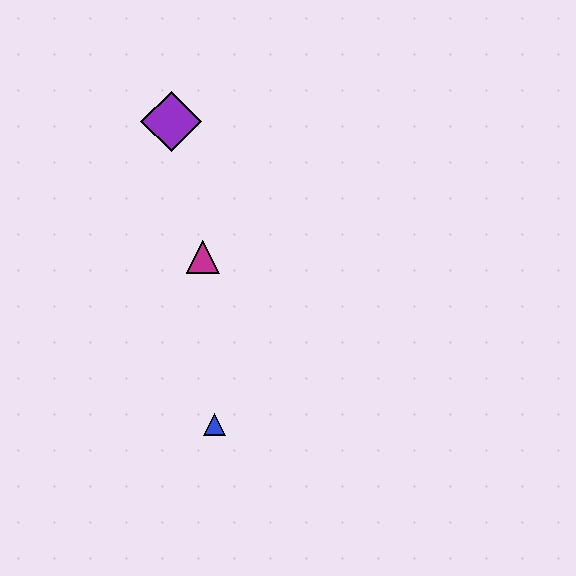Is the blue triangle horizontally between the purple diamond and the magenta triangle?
No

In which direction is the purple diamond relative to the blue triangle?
The purple diamond is above the blue triangle.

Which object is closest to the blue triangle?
The magenta triangle is closest to the blue triangle.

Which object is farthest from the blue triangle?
The purple diamond is farthest from the blue triangle.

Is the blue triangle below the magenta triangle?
Yes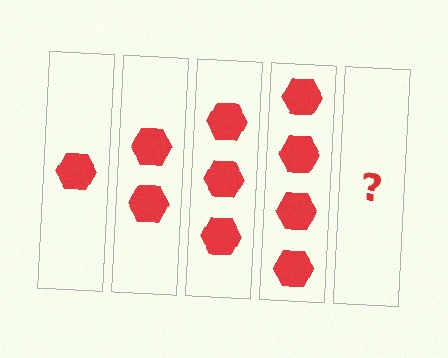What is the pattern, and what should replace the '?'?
The pattern is that each step adds one more hexagon. The '?' should be 5 hexagons.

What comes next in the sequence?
The next element should be 5 hexagons.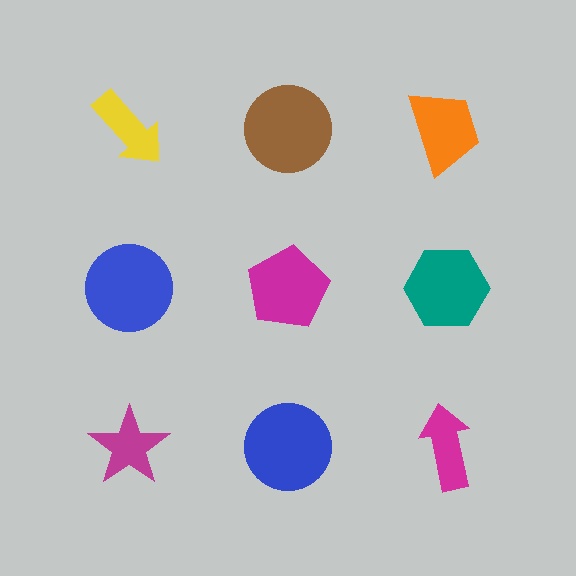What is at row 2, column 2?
A magenta pentagon.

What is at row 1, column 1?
A yellow arrow.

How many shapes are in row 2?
3 shapes.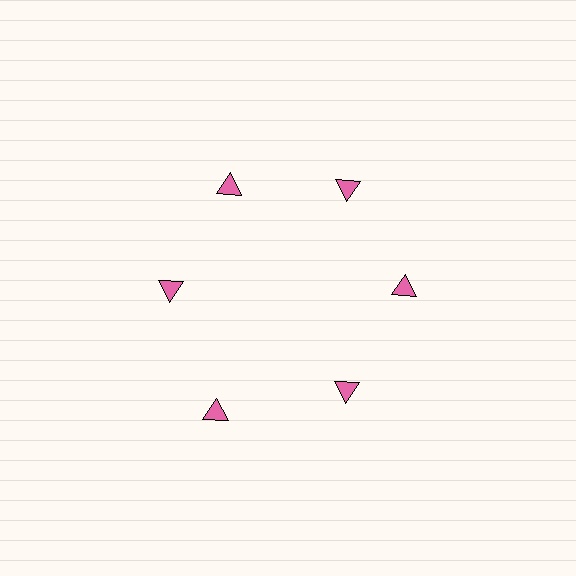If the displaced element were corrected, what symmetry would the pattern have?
It would have 6-fold rotational symmetry — the pattern would map onto itself every 60 degrees.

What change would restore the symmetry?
The symmetry would be restored by moving it inward, back onto the ring so that all 6 triangles sit at equal angles and equal distance from the center.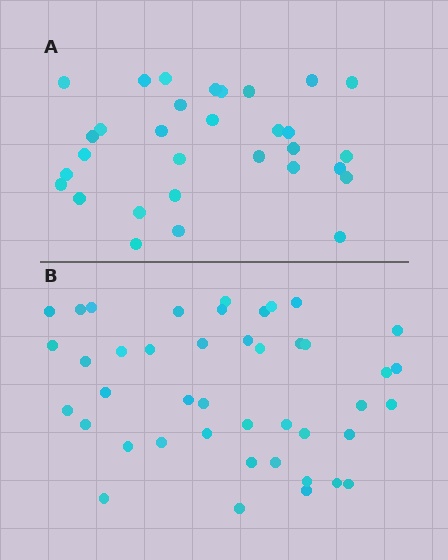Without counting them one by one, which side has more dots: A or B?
Region B (the bottom region) has more dots.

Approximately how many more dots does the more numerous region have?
Region B has roughly 12 or so more dots than region A.